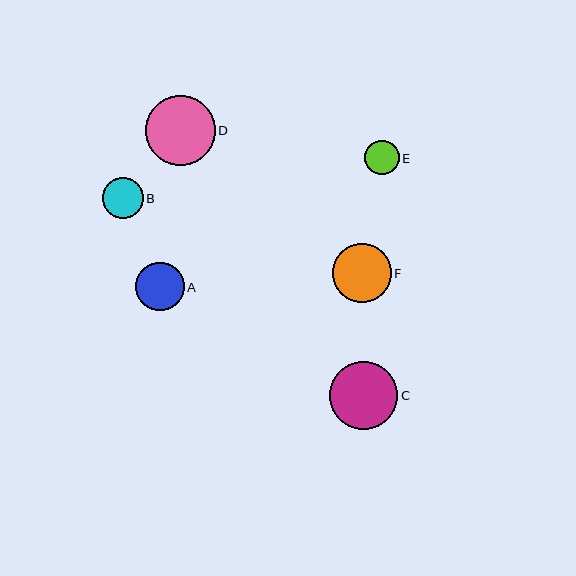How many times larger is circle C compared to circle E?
Circle C is approximately 2.0 times the size of circle E.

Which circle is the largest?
Circle D is the largest with a size of approximately 70 pixels.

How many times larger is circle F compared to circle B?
Circle F is approximately 1.4 times the size of circle B.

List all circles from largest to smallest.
From largest to smallest: D, C, F, A, B, E.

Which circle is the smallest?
Circle E is the smallest with a size of approximately 34 pixels.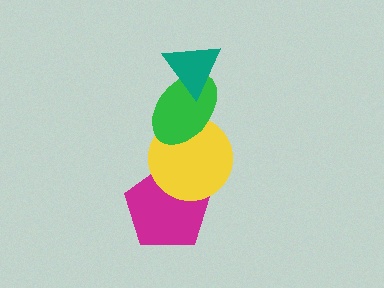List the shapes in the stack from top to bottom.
From top to bottom: the teal triangle, the green ellipse, the yellow circle, the magenta pentagon.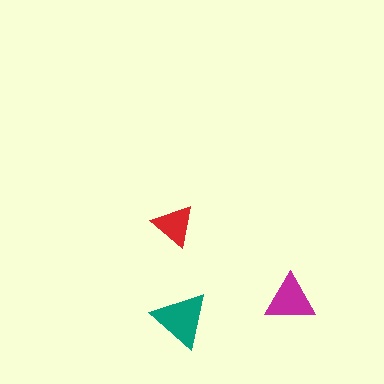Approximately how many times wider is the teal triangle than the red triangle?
About 1.5 times wider.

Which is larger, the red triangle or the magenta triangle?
The magenta one.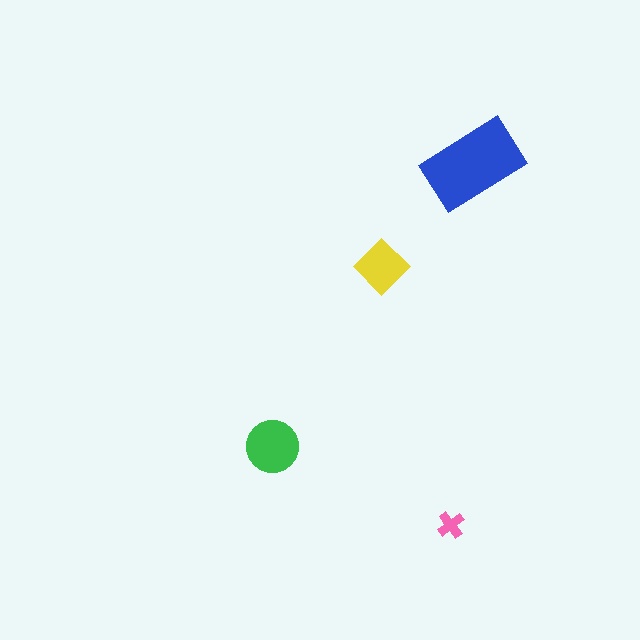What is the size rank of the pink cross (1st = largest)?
4th.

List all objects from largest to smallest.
The blue rectangle, the green circle, the yellow diamond, the pink cross.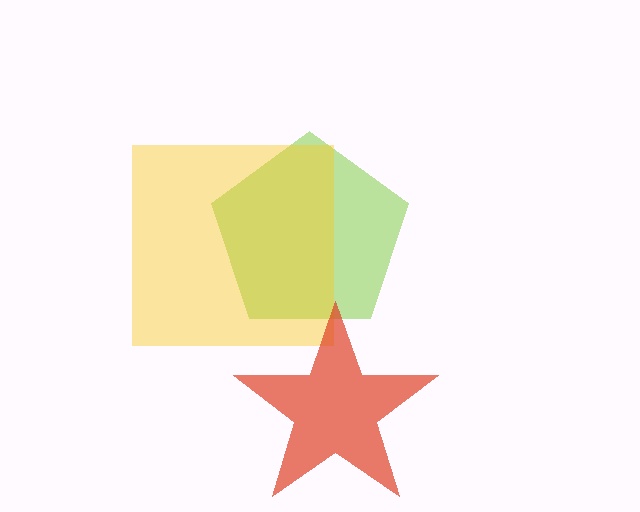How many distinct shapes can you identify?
There are 3 distinct shapes: a lime pentagon, a yellow square, a red star.